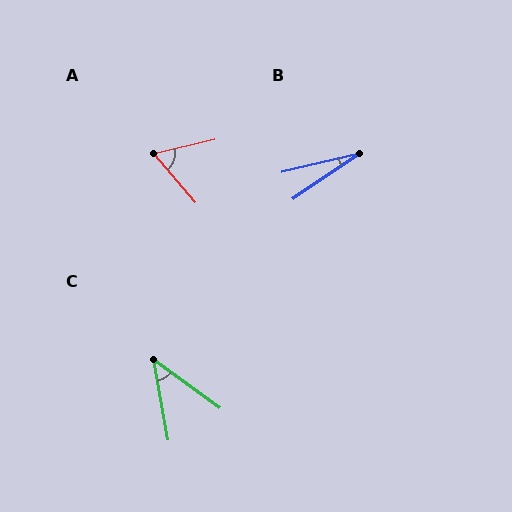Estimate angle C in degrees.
Approximately 43 degrees.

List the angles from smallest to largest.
B (21°), C (43°), A (63°).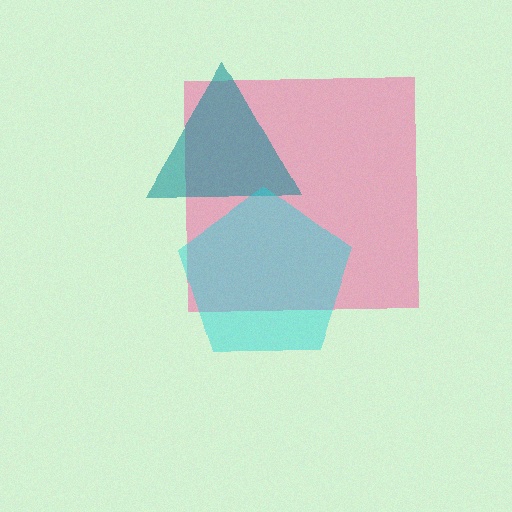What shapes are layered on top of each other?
The layered shapes are: a pink square, a teal triangle, a cyan pentagon.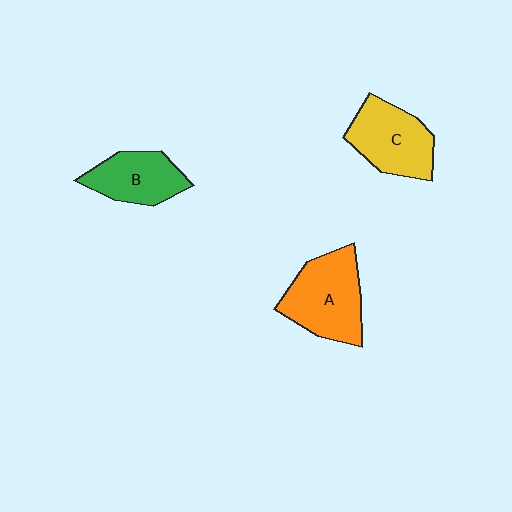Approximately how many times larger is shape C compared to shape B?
Approximately 1.2 times.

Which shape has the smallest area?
Shape B (green).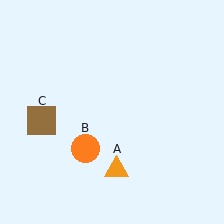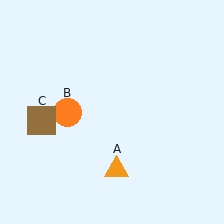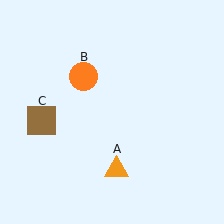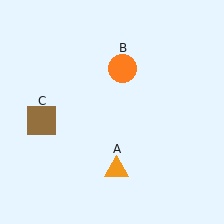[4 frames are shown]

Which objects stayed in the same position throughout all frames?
Orange triangle (object A) and brown square (object C) remained stationary.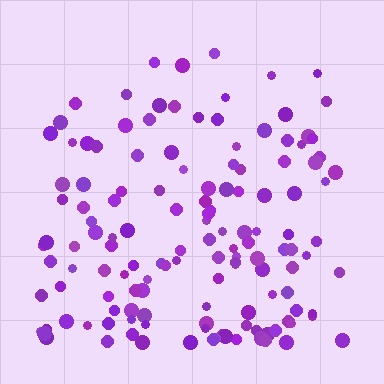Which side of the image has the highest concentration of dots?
The bottom.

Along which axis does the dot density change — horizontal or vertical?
Vertical.